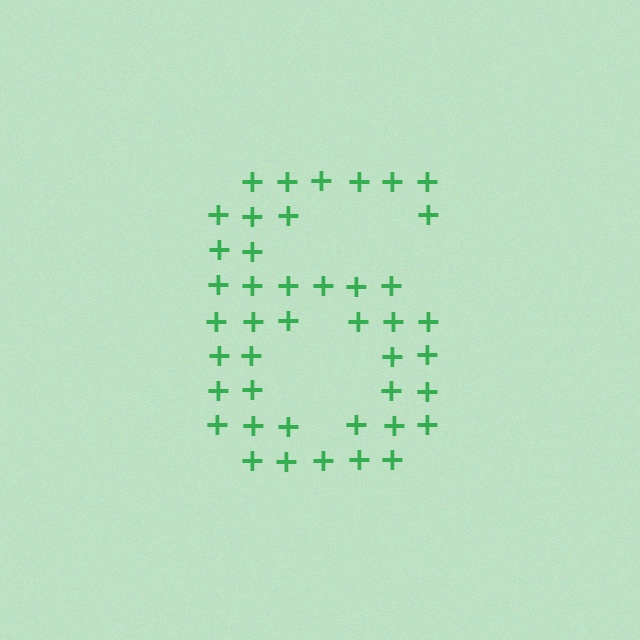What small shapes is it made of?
It is made of small plus signs.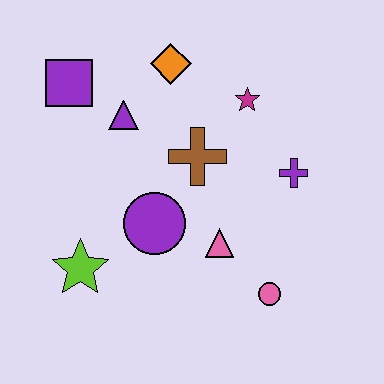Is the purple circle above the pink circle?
Yes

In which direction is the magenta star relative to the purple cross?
The magenta star is above the purple cross.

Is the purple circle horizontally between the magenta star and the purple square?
Yes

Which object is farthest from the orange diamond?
The pink circle is farthest from the orange diamond.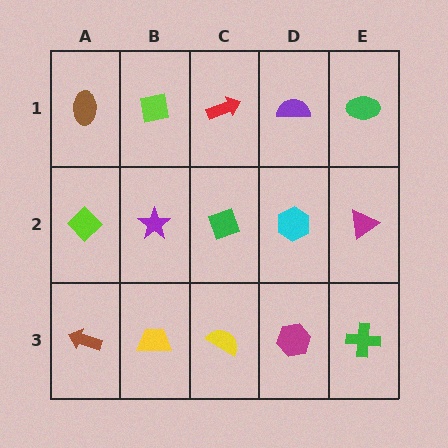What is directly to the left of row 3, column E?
A magenta hexagon.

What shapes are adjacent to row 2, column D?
A purple semicircle (row 1, column D), a magenta hexagon (row 3, column D), a green diamond (row 2, column C), a magenta triangle (row 2, column E).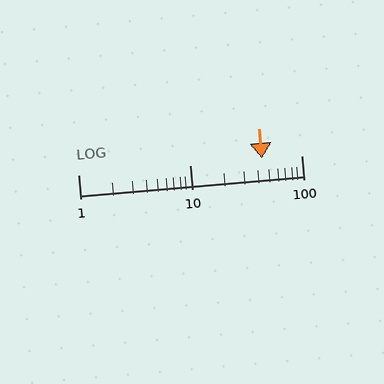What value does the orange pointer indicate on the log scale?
The pointer indicates approximately 44.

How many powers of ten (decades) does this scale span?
The scale spans 2 decades, from 1 to 100.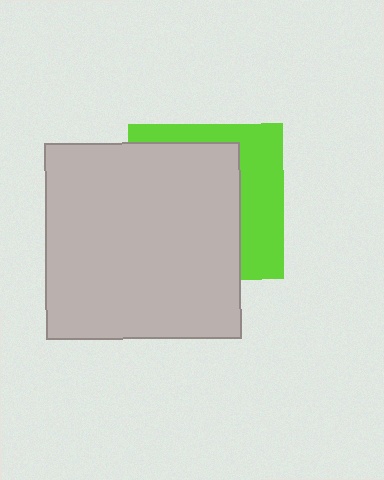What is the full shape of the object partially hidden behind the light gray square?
The partially hidden object is a lime square.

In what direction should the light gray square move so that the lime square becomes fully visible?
The light gray square should move left. That is the shortest direction to clear the overlap and leave the lime square fully visible.